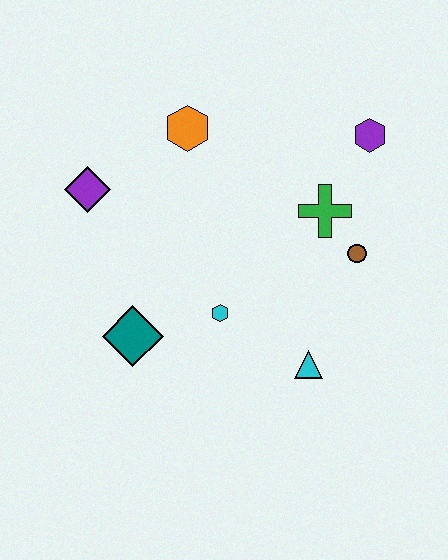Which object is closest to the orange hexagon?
The purple diamond is closest to the orange hexagon.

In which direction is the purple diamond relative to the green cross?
The purple diamond is to the left of the green cross.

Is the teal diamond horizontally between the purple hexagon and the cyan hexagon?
No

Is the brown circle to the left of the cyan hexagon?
No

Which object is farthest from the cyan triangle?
The purple diamond is farthest from the cyan triangle.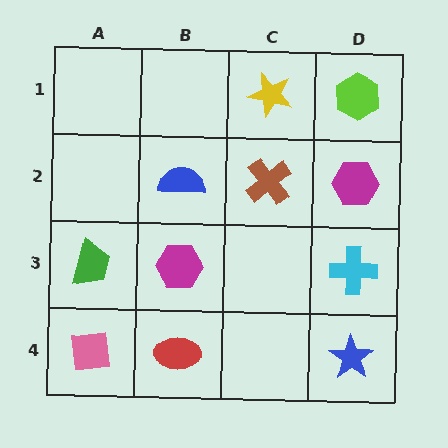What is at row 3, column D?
A cyan cross.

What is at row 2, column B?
A blue semicircle.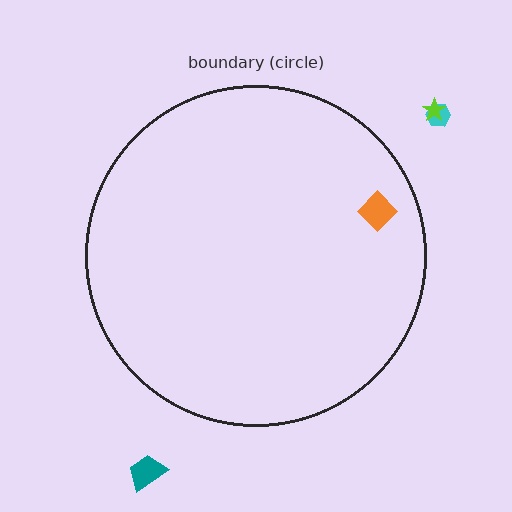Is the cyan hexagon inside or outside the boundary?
Outside.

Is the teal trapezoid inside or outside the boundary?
Outside.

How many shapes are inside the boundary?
1 inside, 3 outside.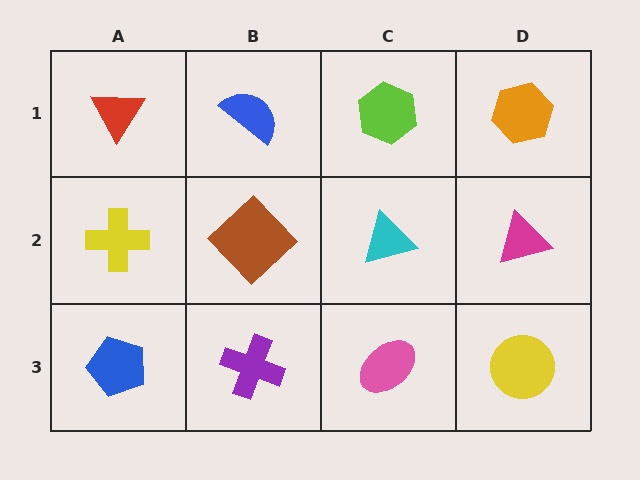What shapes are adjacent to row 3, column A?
A yellow cross (row 2, column A), a purple cross (row 3, column B).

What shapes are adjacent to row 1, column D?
A magenta triangle (row 2, column D), a lime hexagon (row 1, column C).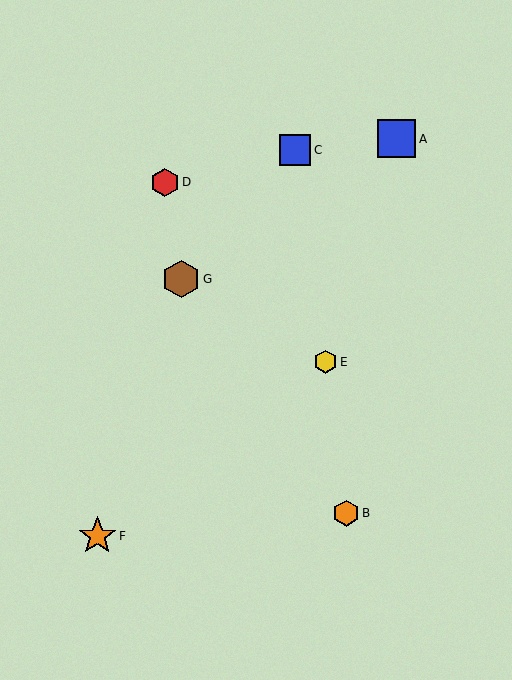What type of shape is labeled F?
Shape F is an orange star.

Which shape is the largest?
The blue square (labeled A) is the largest.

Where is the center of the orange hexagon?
The center of the orange hexagon is at (346, 513).